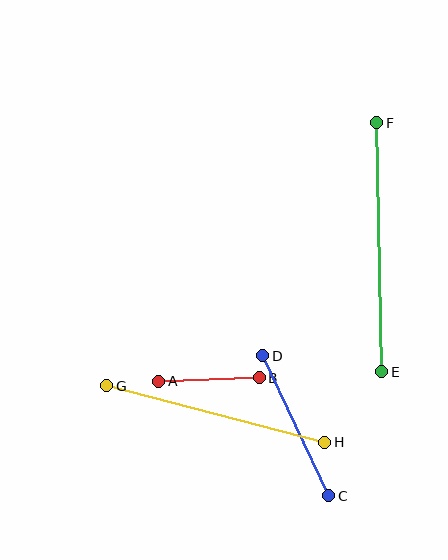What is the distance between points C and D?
The distance is approximately 155 pixels.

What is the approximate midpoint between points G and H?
The midpoint is at approximately (216, 414) pixels.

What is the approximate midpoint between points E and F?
The midpoint is at approximately (379, 247) pixels.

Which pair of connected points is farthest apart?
Points E and F are farthest apart.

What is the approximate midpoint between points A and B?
The midpoint is at approximately (209, 380) pixels.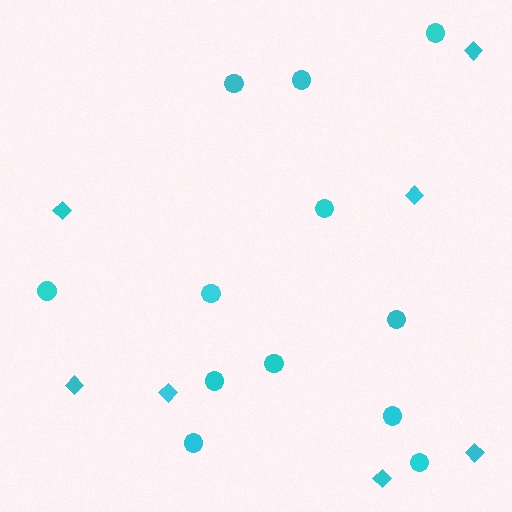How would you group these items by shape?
There are 2 groups: one group of diamonds (7) and one group of circles (12).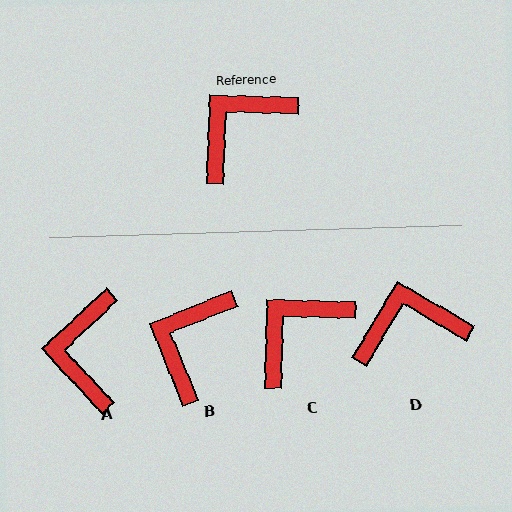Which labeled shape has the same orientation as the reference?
C.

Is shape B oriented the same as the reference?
No, it is off by about 24 degrees.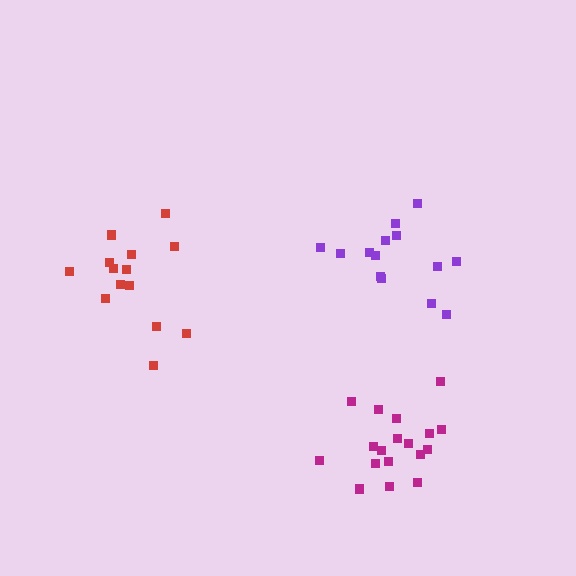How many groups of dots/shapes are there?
There are 3 groups.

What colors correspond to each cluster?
The clusters are colored: red, purple, magenta.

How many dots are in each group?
Group 1: 15 dots, Group 2: 14 dots, Group 3: 18 dots (47 total).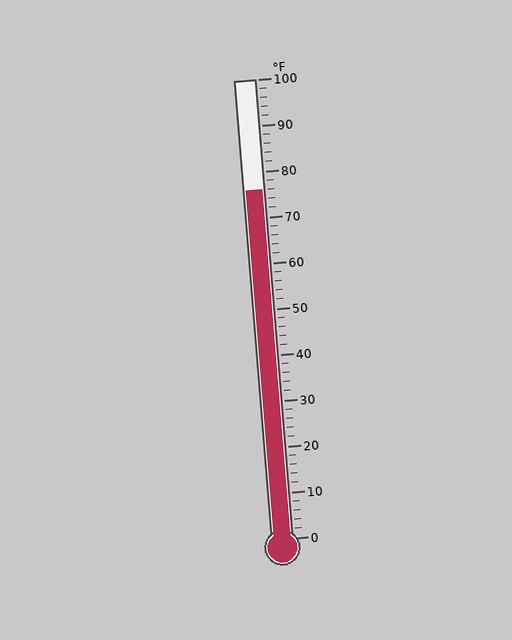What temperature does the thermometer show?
The thermometer shows approximately 76°F.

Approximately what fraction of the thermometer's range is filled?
The thermometer is filled to approximately 75% of its range.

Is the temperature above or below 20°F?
The temperature is above 20°F.